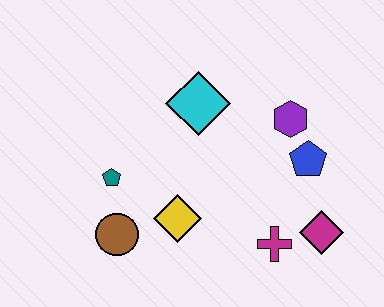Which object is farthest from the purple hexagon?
The brown circle is farthest from the purple hexagon.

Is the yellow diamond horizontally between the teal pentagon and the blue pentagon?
Yes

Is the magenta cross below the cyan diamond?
Yes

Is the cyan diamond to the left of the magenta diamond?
Yes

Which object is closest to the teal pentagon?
The brown circle is closest to the teal pentagon.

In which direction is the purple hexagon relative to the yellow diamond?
The purple hexagon is to the right of the yellow diamond.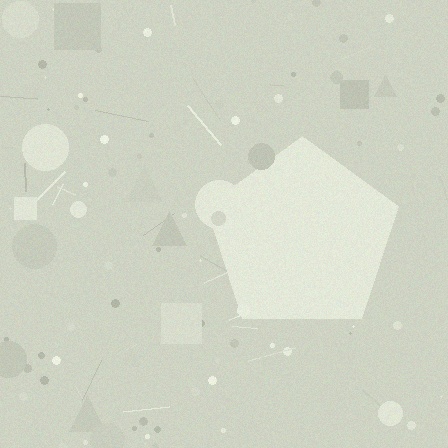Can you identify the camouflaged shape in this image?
The camouflaged shape is a pentagon.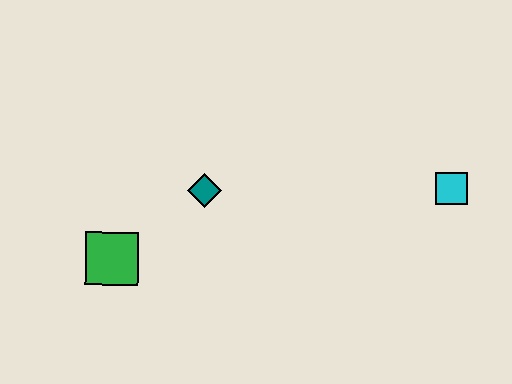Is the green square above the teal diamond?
No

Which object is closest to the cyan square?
The teal diamond is closest to the cyan square.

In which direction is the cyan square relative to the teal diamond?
The cyan square is to the right of the teal diamond.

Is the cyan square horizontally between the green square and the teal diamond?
No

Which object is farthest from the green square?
The cyan square is farthest from the green square.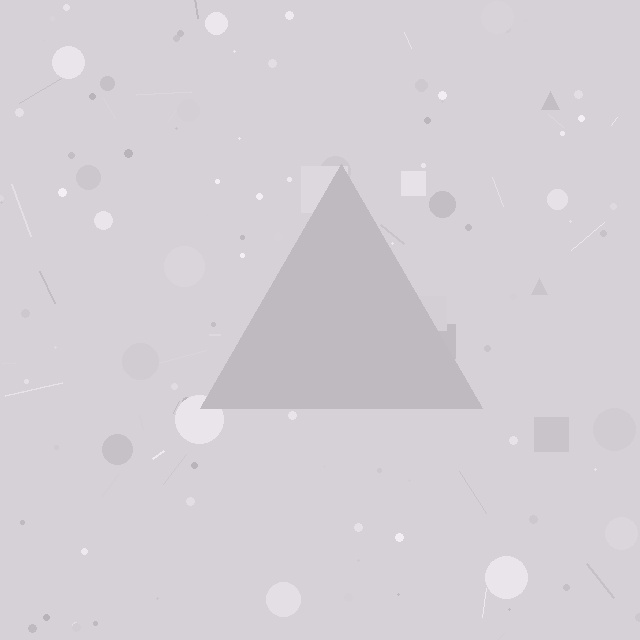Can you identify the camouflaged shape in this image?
The camouflaged shape is a triangle.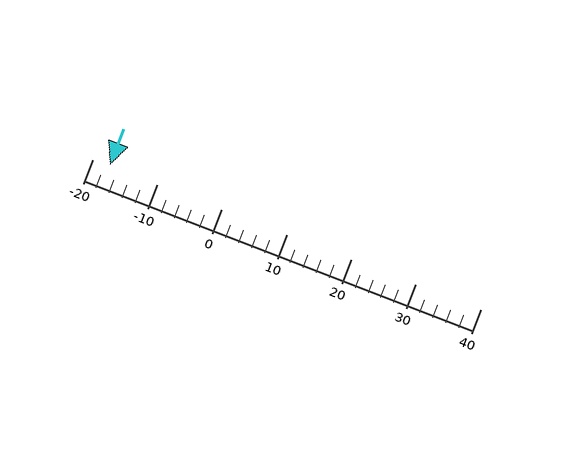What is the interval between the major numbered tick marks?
The major tick marks are spaced 10 units apart.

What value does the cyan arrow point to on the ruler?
The cyan arrow points to approximately -17.